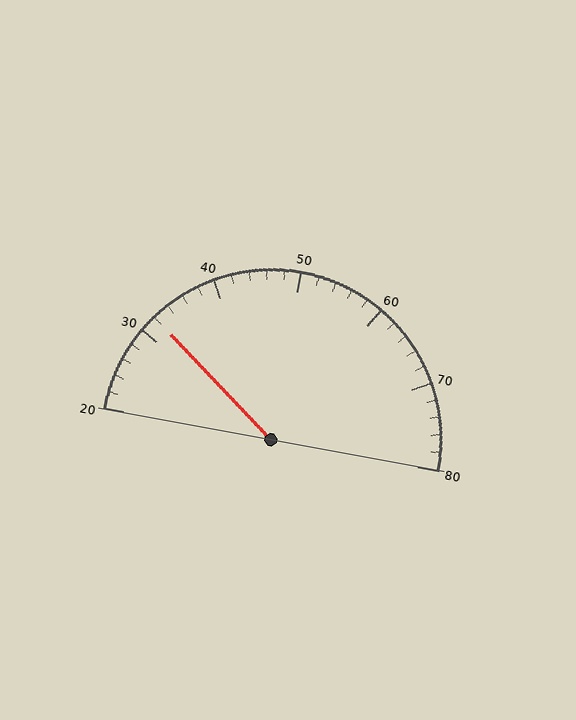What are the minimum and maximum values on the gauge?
The gauge ranges from 20 to 80.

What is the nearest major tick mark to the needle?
The nearest major tick mark is 30.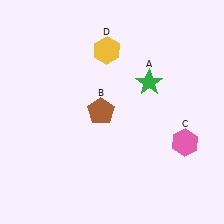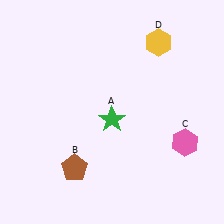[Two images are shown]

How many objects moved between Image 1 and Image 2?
3 objects moved between the two images.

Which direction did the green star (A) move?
The green star (A) moved left.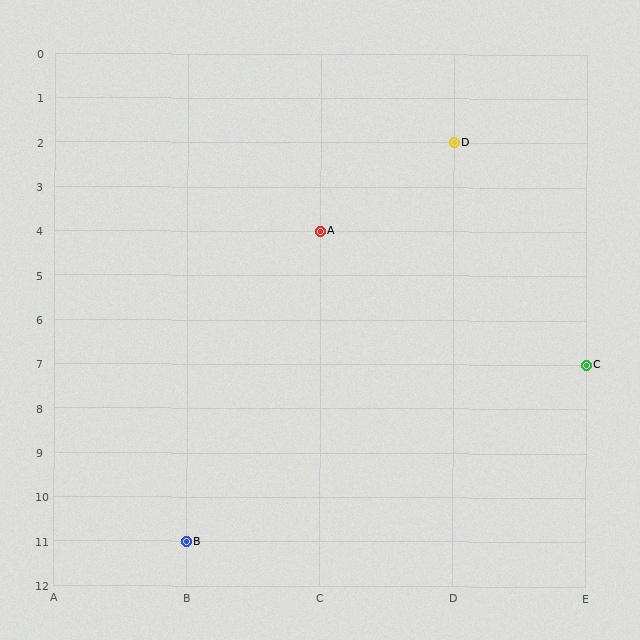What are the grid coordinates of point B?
Point B is at grid coordinates (B, 11).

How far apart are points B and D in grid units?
Points B and D are 2 columns and 9 rows apart (about 9.2 grid units diagonally).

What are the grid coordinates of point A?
Point A is at grid coordinates (C, 4).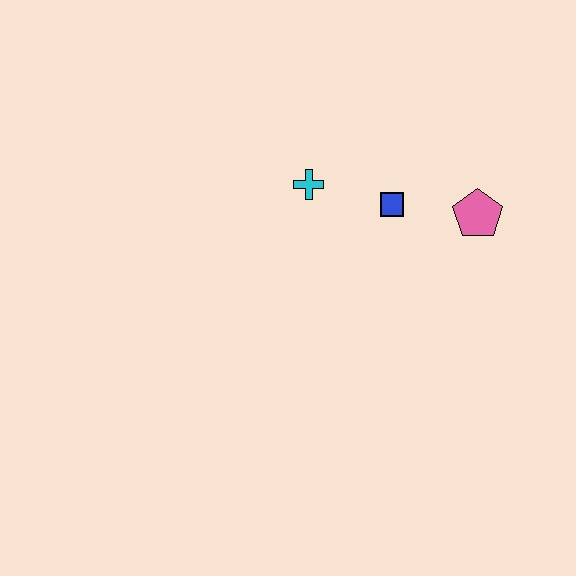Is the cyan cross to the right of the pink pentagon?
No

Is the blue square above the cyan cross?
No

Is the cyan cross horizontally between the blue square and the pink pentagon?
No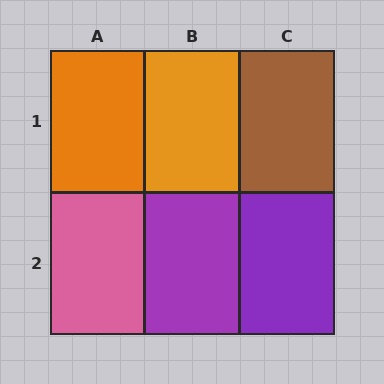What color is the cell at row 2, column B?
Purple.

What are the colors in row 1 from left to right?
Orange, orange, brown.